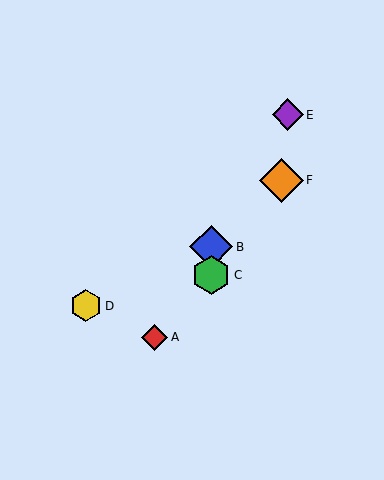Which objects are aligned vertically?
Objects B, C are aligned vertically.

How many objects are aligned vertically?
2 objects (B, C) are aligned vertically.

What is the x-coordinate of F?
Object F is at x≈281.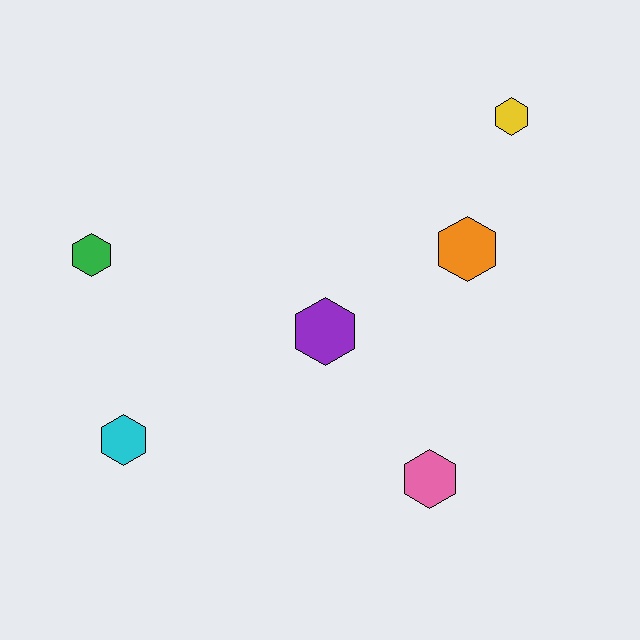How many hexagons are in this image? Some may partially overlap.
There are 6 hexagons.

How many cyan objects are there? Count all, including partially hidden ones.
There is 1 cyan object.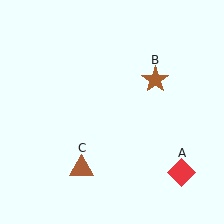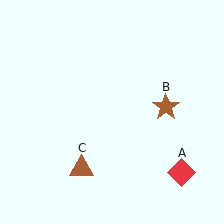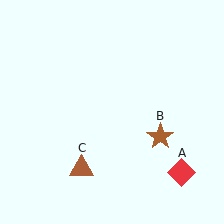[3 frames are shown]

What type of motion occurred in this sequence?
The brown star (object B) rotated clockwise around the center of the scene.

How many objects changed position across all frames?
1 object changed position: brown star (object B).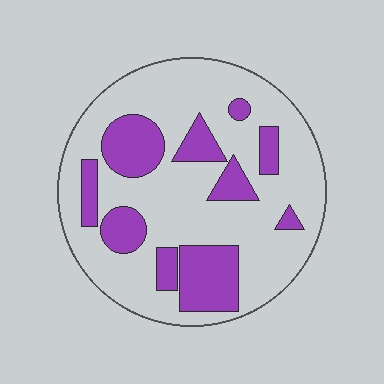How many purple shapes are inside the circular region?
10.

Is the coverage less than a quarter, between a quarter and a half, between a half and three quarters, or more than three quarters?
Between a quarter and a half.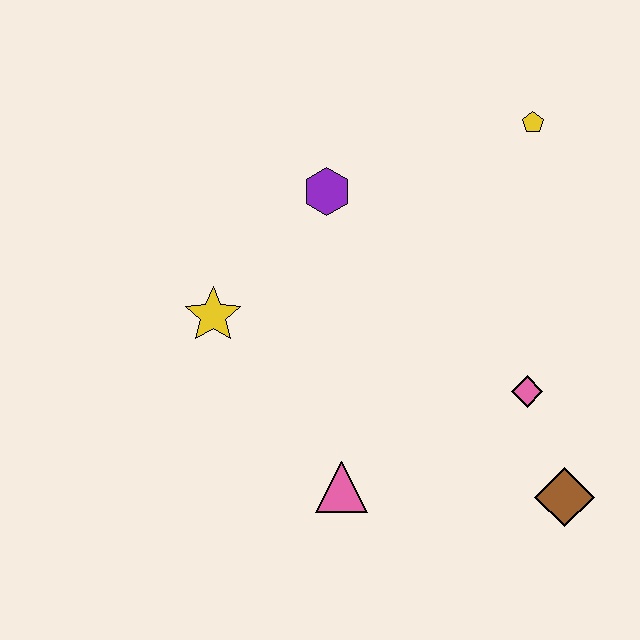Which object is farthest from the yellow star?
The brown diamond is farthest from the yellow star.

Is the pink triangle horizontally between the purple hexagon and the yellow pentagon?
Yes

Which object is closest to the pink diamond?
The brown diamond is closest to the pink diamond.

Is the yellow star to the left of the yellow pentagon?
Yes